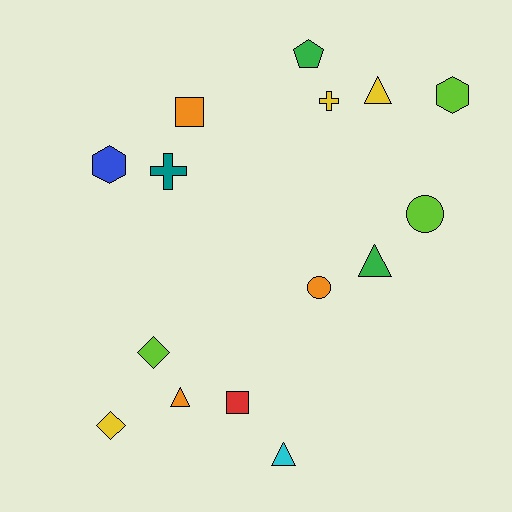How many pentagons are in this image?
There is 1 pentagon.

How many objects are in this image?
There are 15 objects.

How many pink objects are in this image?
There are no pink objects.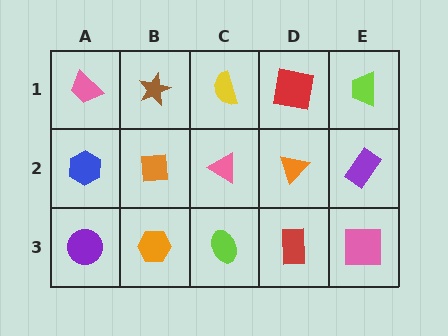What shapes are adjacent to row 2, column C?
A yellow semicircle (row 1, column C), a lime ellipse (row 3, column C), an orange square (row 2, column B), an orange triangle (row 2, column D).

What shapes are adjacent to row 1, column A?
A blue hexagon (row 2, column A), a brown star (row 1, column B).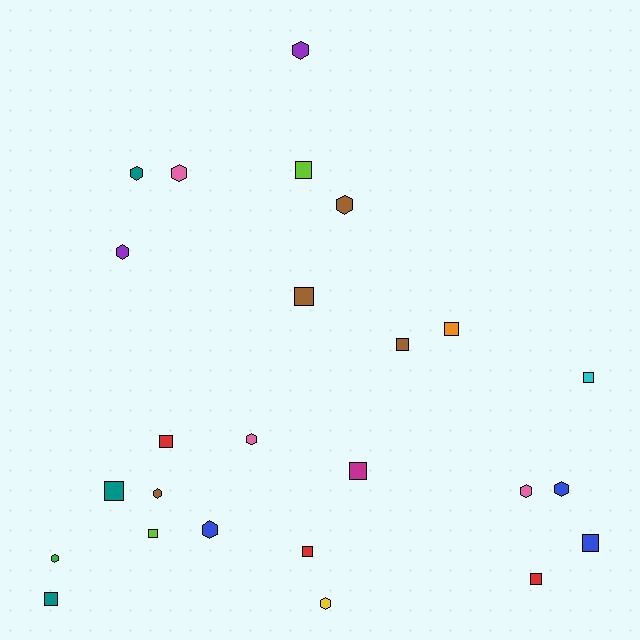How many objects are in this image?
There are 25 objects.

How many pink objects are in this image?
There are 3 pink objects.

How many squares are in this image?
There are 13 squares.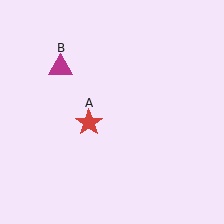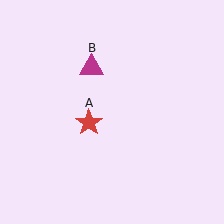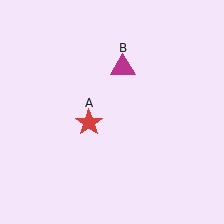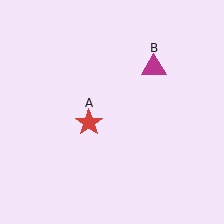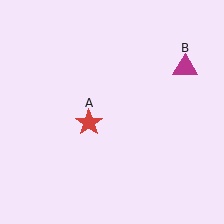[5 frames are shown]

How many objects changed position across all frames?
1 object changed position: magenta triangle (object B).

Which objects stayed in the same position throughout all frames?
Red star (object A) remained stationary.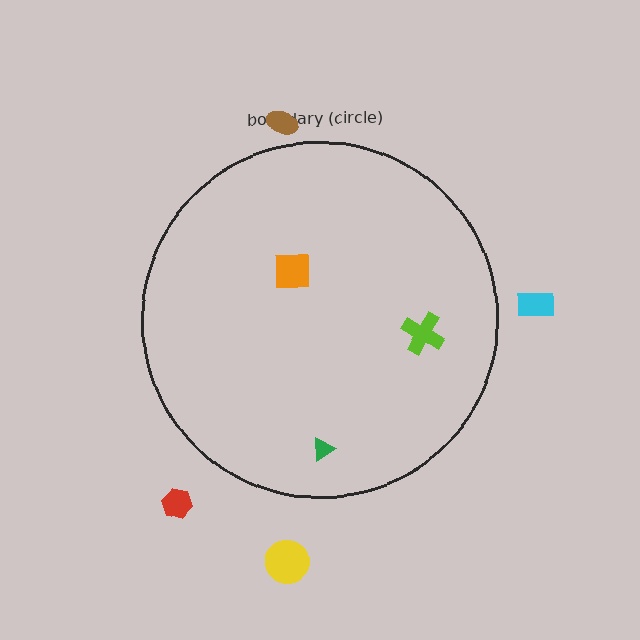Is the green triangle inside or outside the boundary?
Inside.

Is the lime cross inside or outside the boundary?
Inside.